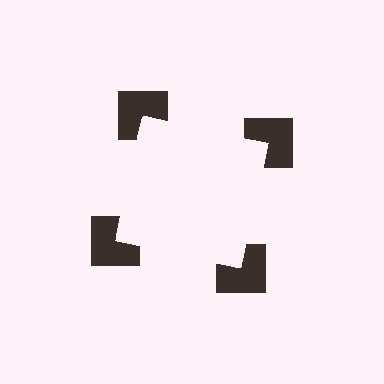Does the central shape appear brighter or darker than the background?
It typically appears slightly brighter than the background, even though no actual brightness change is drawn.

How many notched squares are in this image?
There are 4 — one at each vertex of the illusory square.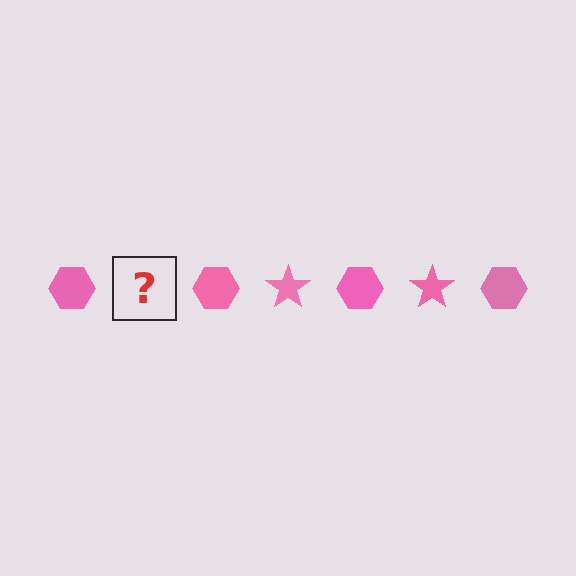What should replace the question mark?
The question mark should be replaced with a pink star.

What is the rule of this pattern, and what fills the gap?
The rule is that the pattern cycles through hexagon, star shapes in pink. The gap should be filled with a pink star.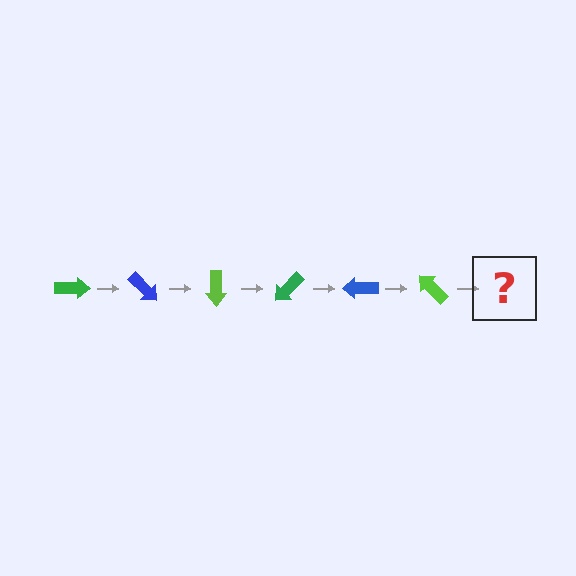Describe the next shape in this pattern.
It should be a green arrow, rotated 270 degrees from the start.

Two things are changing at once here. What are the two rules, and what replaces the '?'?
The two rules are that it rotates 45 degrees each step and the color cycles through green, blue, and lime. The '?' should be a green arrow, rotated 270 degrees from the start.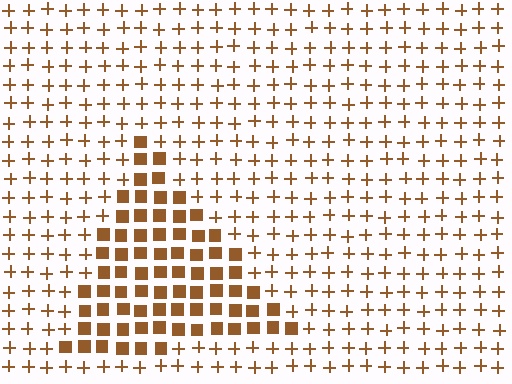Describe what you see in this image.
The image is filled with small brown elements arranged in a uniform grid. A triangle-shaped region contains squares, while the surrounding area contains plus signs. The boundary is defined purely by the change in element shape.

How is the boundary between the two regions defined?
The boundary is defined by a change in element shape: squares inside vs. plus signs outside. All elements share the same color and spacing.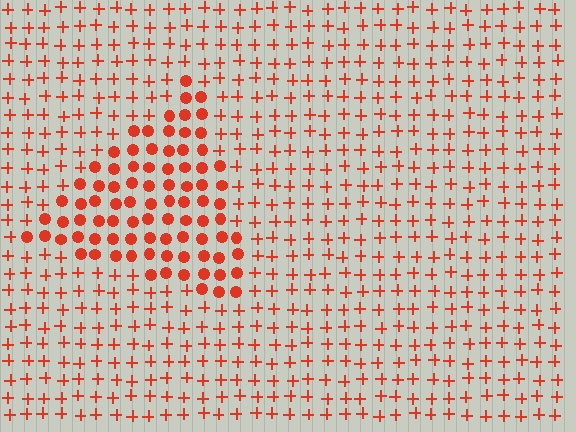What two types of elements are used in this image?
The image uses circles inside the triangle region and plus signs outside it.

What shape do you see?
I see a triangle.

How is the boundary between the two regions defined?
The boundary is defined by a change in element shape: circles inside vs. plus signs outside. All elements share the same color and spacing.